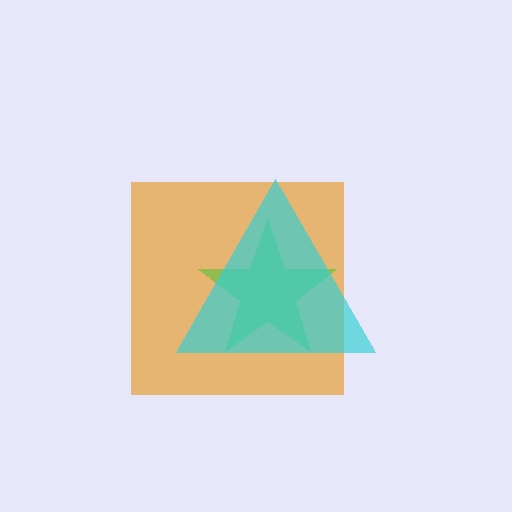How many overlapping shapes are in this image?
There are 3 overlapping shapes in the image.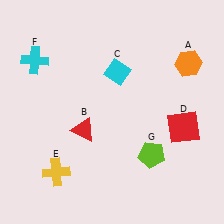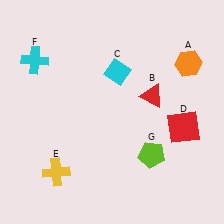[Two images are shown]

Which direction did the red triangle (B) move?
The red triangle (B) moved right.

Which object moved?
The red triangle (B) moved right.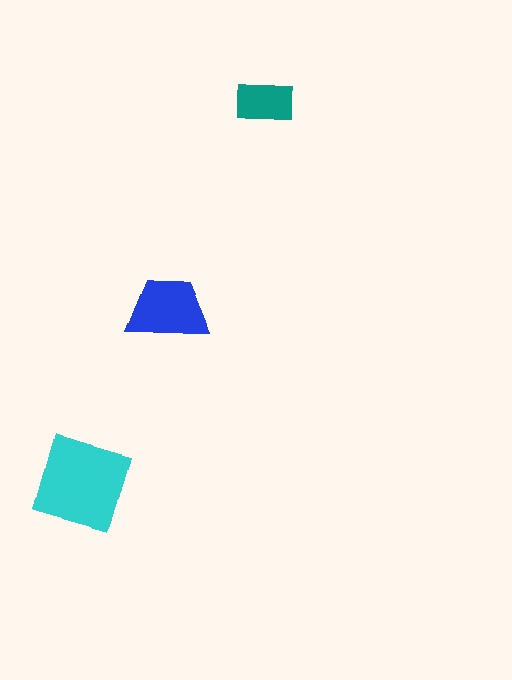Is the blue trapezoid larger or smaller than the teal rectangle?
Larger.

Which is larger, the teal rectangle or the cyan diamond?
The cyan diamond.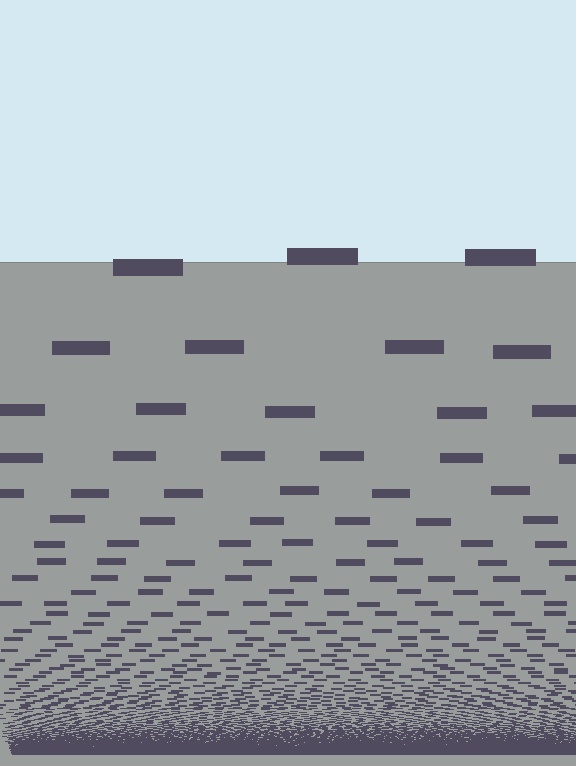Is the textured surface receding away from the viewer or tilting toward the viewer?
The surface appears to tilt toward the viewer. Texture elements get larger and sparser toward the top.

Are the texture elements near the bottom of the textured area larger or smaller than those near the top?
Smaller. The gradient is inverted — elements near the bottom are smaller and denser.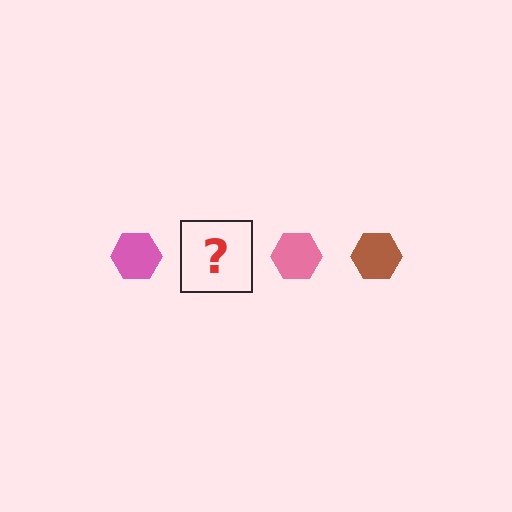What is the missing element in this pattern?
The missing element is a brown hexagon.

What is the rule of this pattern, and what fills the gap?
The rule is that the pattern cycles through pink, brown hexagons. The gap should be filled with a brown hexagon.